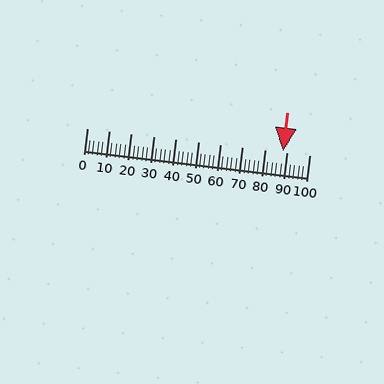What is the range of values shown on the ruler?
The ruler shows values from 0 to 100.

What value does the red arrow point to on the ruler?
The red arrow points to approximately 88.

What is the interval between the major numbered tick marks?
The major tick marks are spaced 10 units apart.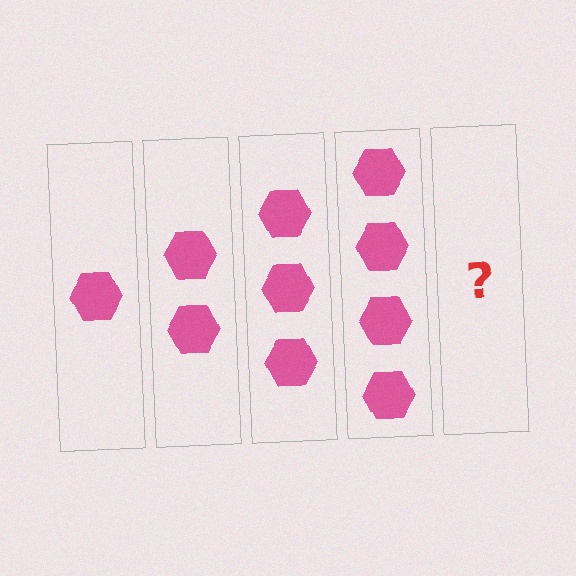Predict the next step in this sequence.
The next step is 5 hexagons.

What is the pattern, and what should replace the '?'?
The pattern is that each step adds one more hexagon. The '?' should be 5 hexagons.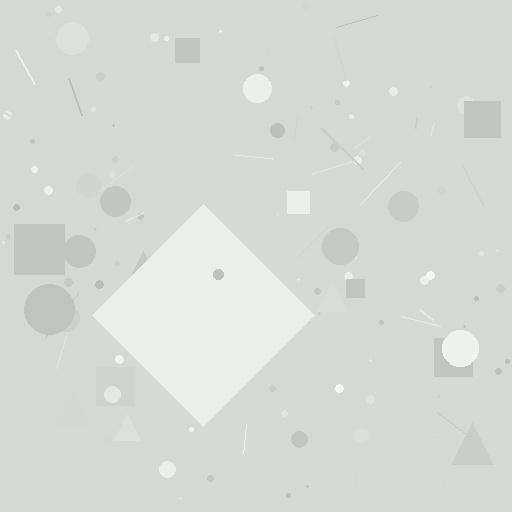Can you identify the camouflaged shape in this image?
The camouflaged shape is a diamond.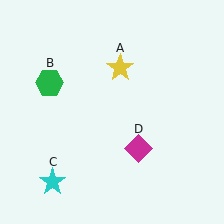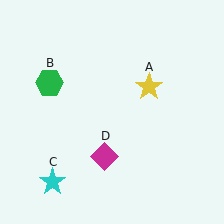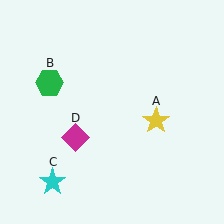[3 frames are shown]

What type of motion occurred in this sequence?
The yellow star (object A), magenta diamond (object D) rotated clockwise around the center of the scene.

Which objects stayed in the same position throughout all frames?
Green hexagon (object B) and cyan star (object C) remained stationary.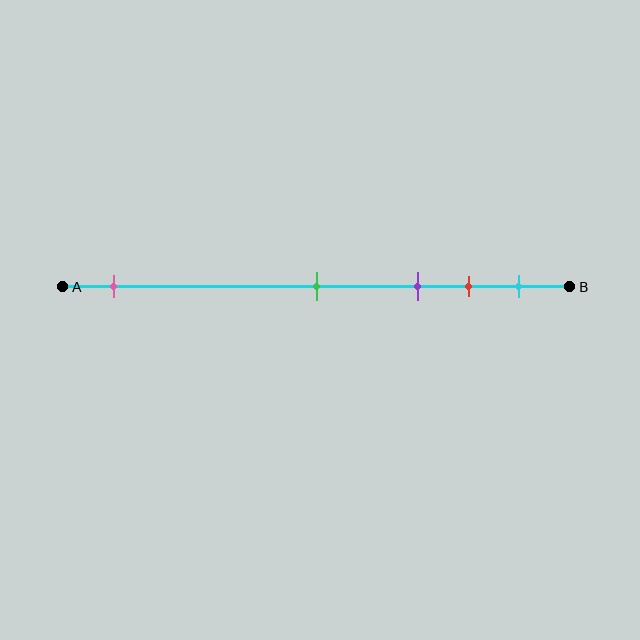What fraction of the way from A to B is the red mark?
The red mark is approximately 80% (0.8) of the way from A to B.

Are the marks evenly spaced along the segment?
No, the marks are not evenly spaced.